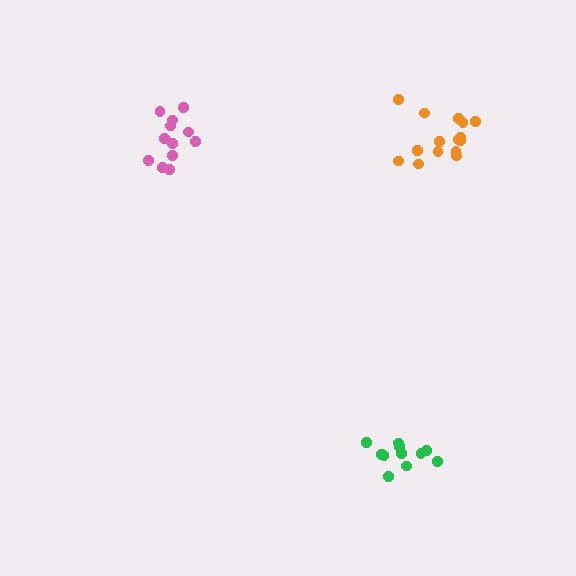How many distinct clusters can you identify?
There are 3 distinct clusters.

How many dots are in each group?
Group 1: 12 dots, Group 2: 15 dots, Group 3: 11 dots (38 total).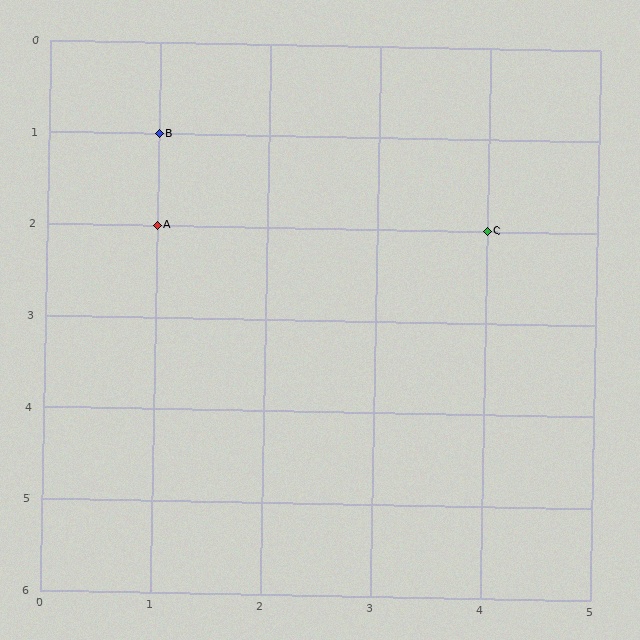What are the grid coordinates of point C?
Point C is at grid coordinates (4, 2).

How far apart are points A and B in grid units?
Points A and B are 1 row apart.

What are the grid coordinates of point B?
Point B is at grid coordinates (1, 1).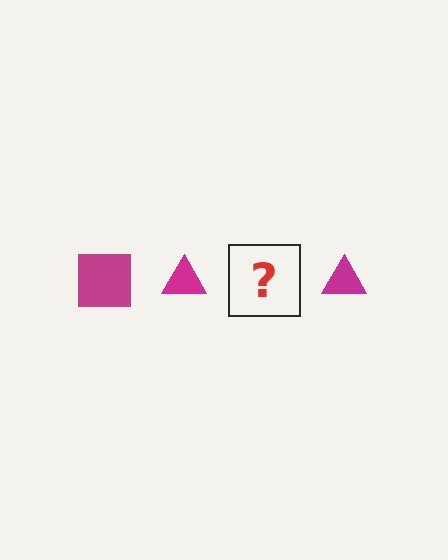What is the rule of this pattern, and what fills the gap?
The rule is that the pattern cycles through square, triangle shapes in magenta. The gap should be filled with a magenta square.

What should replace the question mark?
The question mark should be replaced with a magenta square.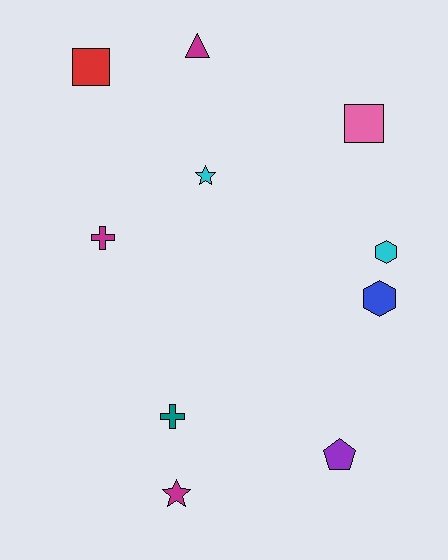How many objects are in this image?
There are 10 objects.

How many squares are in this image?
There are 2 squares.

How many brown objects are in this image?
There are no brown objects.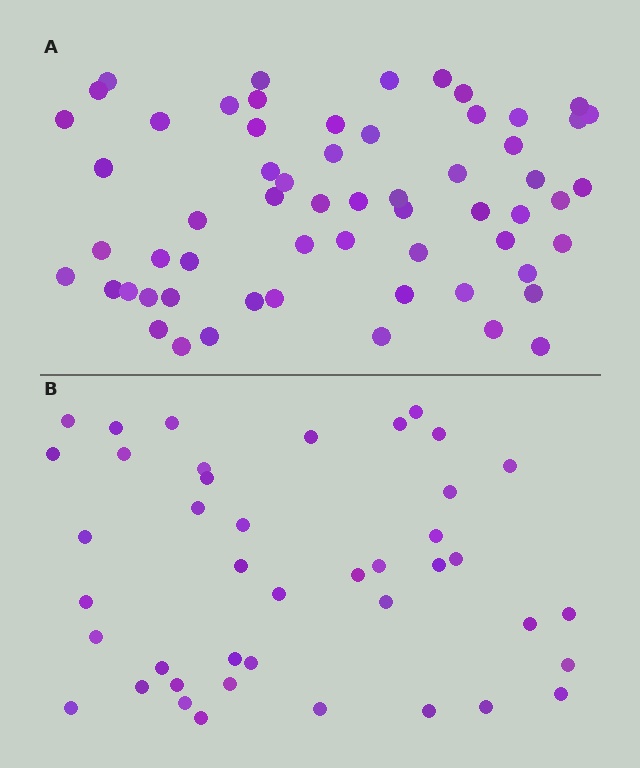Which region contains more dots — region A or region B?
Region A (the top region) has more dots.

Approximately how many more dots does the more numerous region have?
Region A has approximately 20 more dots than region B.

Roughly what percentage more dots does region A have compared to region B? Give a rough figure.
About 45% more.